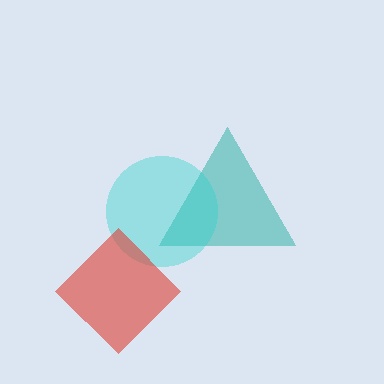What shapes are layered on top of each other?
The layered shapes are: a teal triangle, a cyan circle, a red diamond.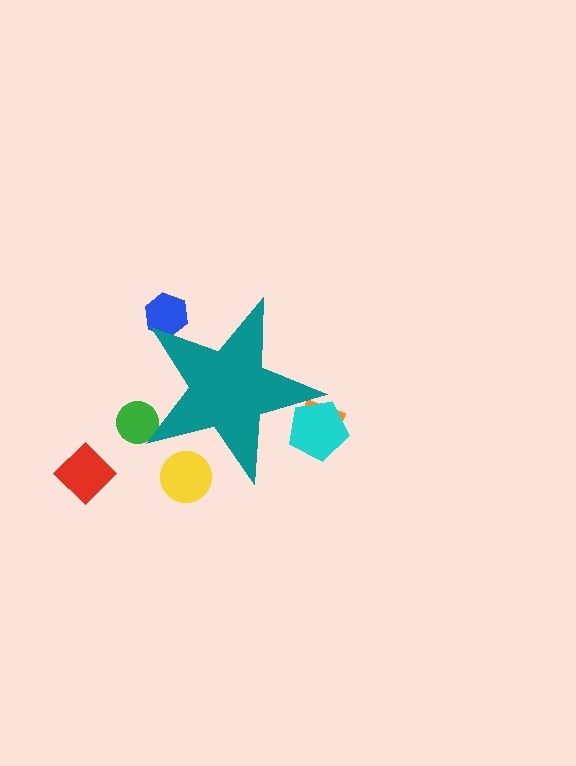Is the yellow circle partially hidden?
Yes, the yellow circle is partially hidden behind the teal star.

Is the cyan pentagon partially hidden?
Yes, the cyan pentagon is partially hidden behind the teal star.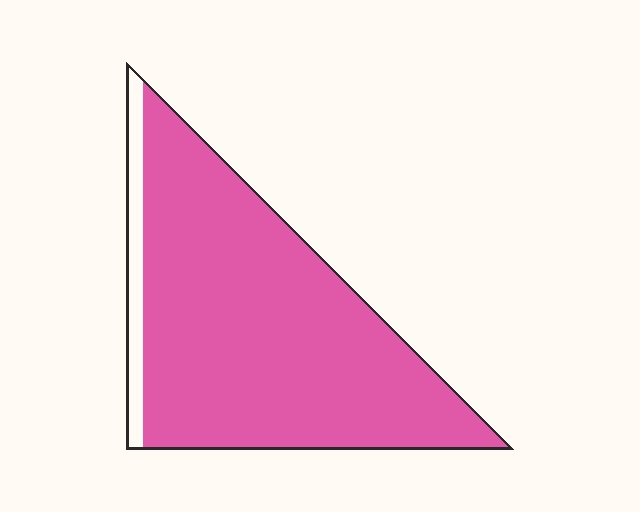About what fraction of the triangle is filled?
About nine tenths (9/10).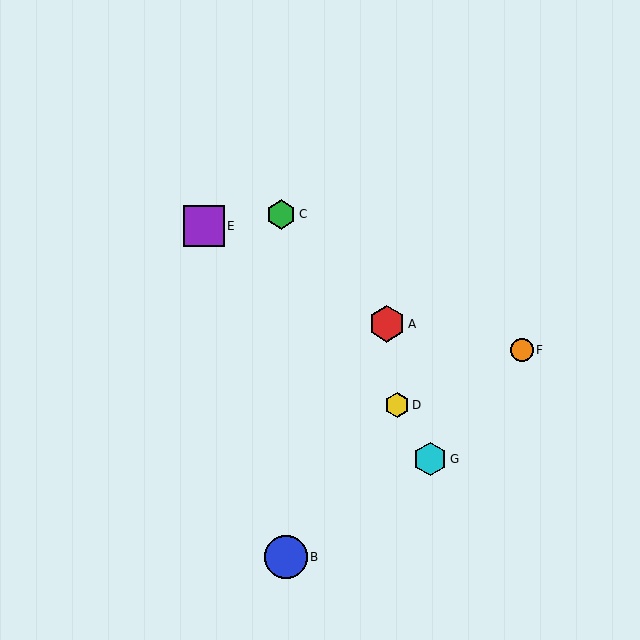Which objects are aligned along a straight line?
Objects C, D, G are aligned along a straight line.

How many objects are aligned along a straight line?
3 objects (C, D, G) are aligned along a straight line.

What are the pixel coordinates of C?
Object C is at (281, 214).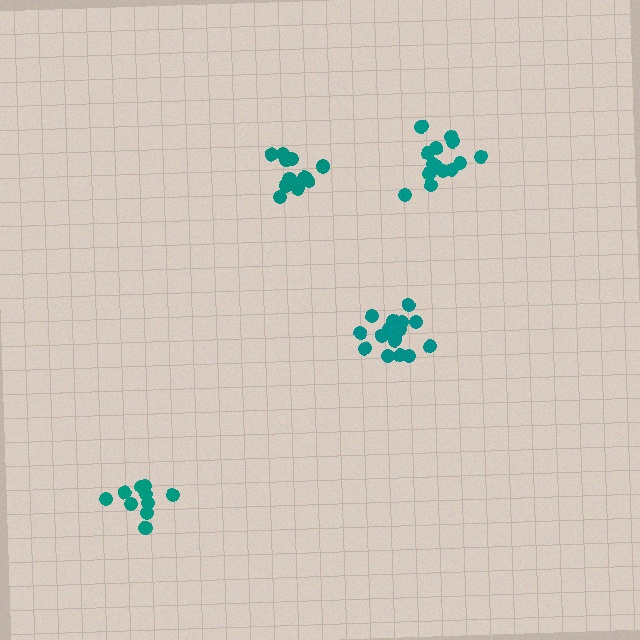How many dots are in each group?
Group 1: 13 dots, Group 2: 10 dots, Group 3: 16 dots, Group 4: 14 dots (53 total).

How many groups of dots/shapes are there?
There are 4 groups.